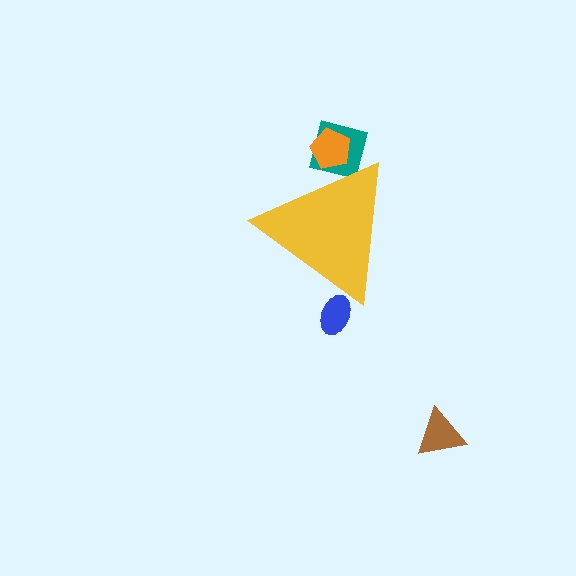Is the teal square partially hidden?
Yes, the teal square is partially hidden behind the yellow triangle.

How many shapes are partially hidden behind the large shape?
3 shapes are partially hidden.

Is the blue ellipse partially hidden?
Yes, the blue ellipse is partially hidden behind the yellow triangle.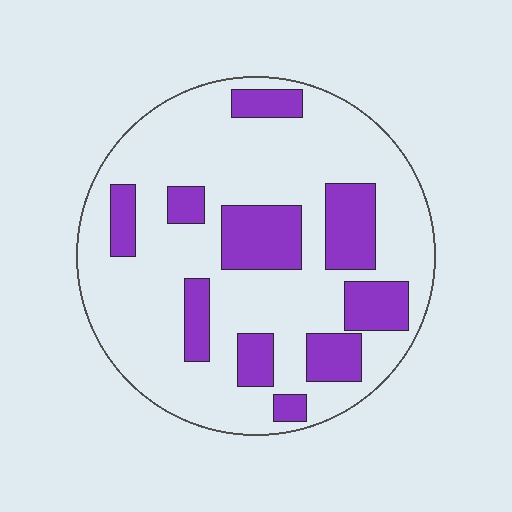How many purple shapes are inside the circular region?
10.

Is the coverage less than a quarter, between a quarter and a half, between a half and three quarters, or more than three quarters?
Between a quarter and a half.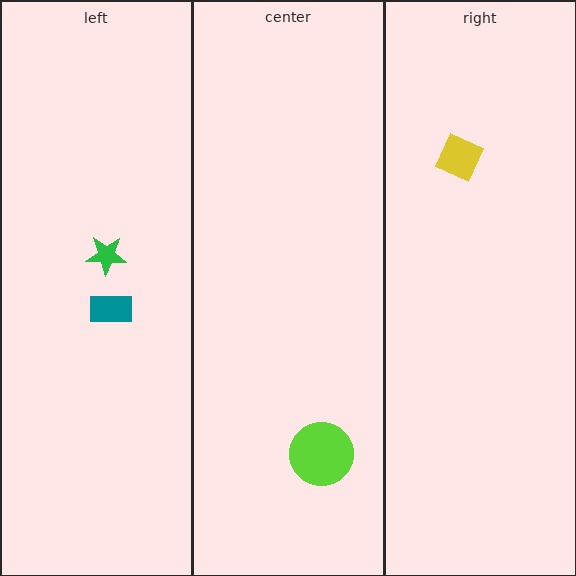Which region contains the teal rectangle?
The left region.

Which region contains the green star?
The left region.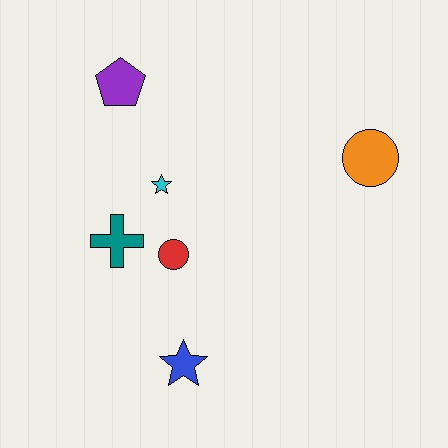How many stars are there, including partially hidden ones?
There are 2 stars.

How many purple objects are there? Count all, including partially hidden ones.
There is 1 purple object.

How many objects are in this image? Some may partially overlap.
There are 6 objects.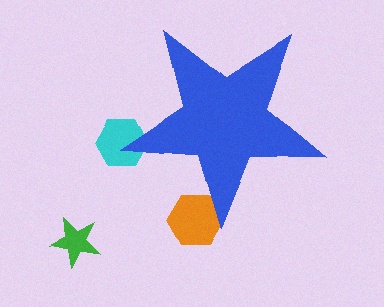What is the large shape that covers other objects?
A blue star.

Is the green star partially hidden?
No, the green star is fully visible.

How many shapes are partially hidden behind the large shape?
2 shapes are partially hidden.